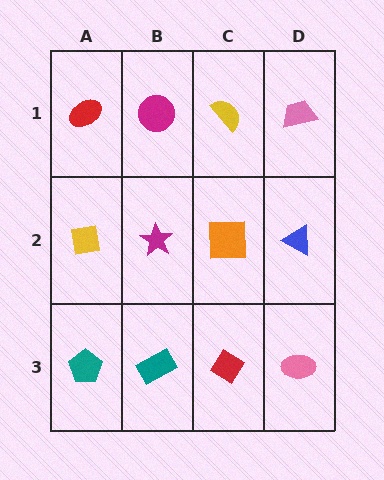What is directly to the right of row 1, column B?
A yellow semicircle.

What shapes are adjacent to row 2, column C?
A yellow semicircle (row 1, column C), a red diamond (row 3, column C), a magenta star (row 2, column B), a blue triangle (row 2, column D).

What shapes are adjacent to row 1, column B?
A magenta star (row 2, column B), a red ellipse (row 1, column A), a yellow semicircle (row 1, column C).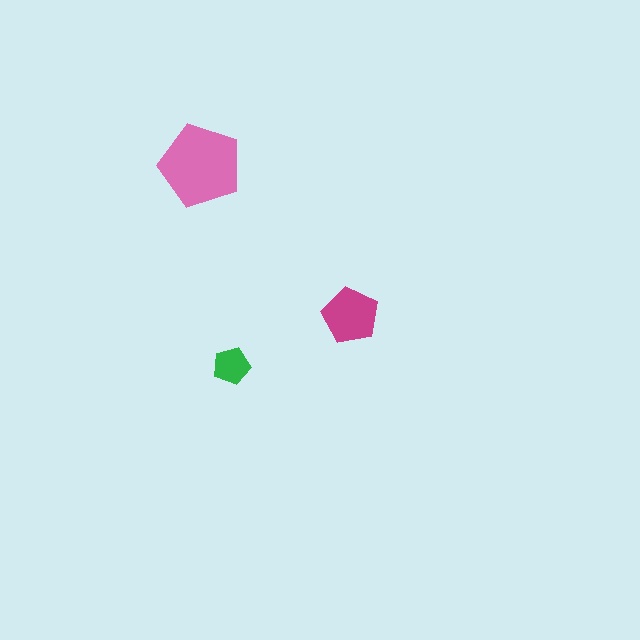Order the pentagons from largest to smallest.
the pink one, the magenta one, the green one.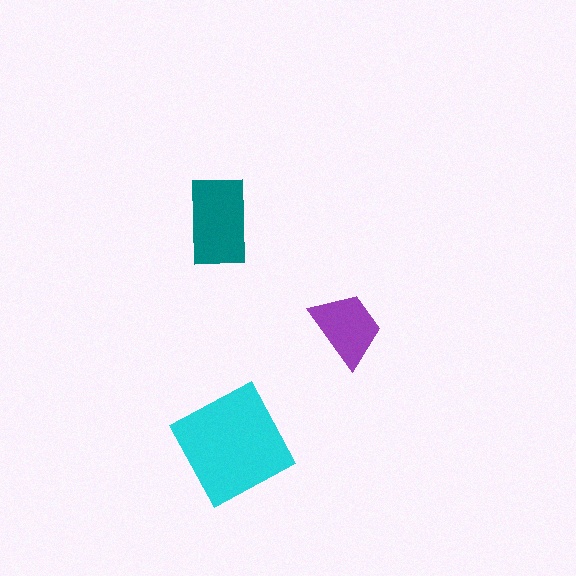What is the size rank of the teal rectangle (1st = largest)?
2nd.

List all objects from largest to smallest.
The cyan square, the teal rectangle, the purple trapezoid.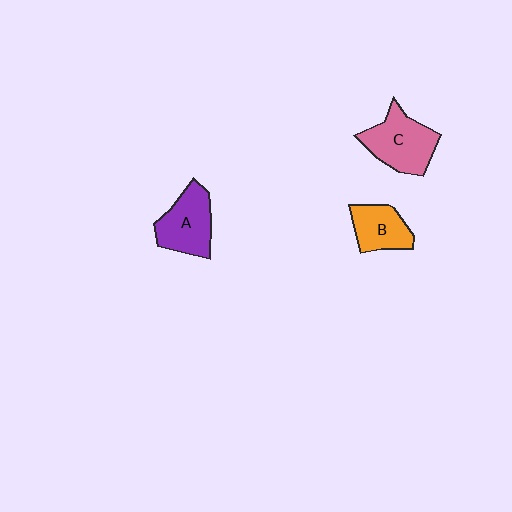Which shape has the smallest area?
Shape B (orange).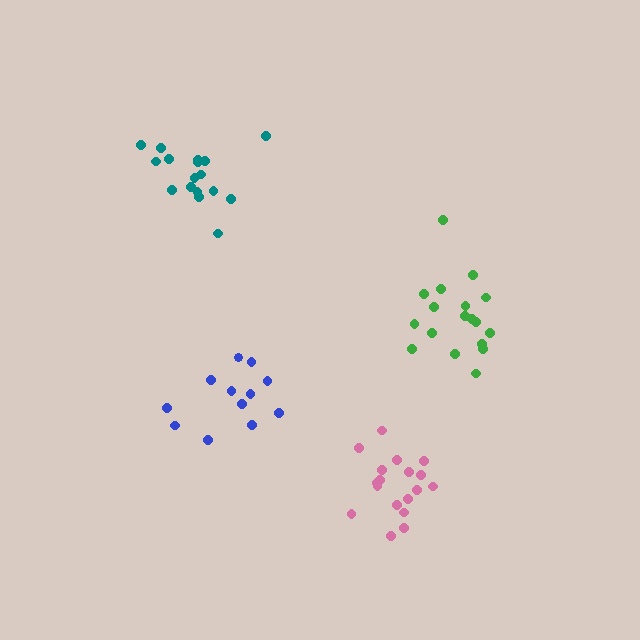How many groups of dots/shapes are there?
There are 4 groups.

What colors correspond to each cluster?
The clusters are colored: pink, teal, blue, green.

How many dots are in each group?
Group 1: 18 dots, Group 2: 17 dots, Group 3: 12 dots, Group 4: 18 dots (65 total).